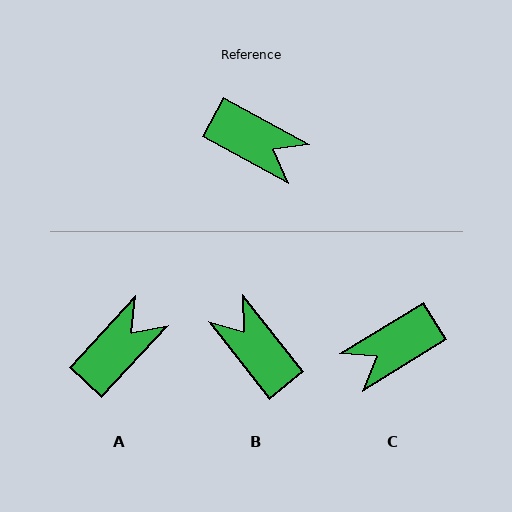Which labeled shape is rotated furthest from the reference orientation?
B, about 156 degrees away.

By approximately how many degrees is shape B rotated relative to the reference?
Approximately 156 degrees counter-clockwise.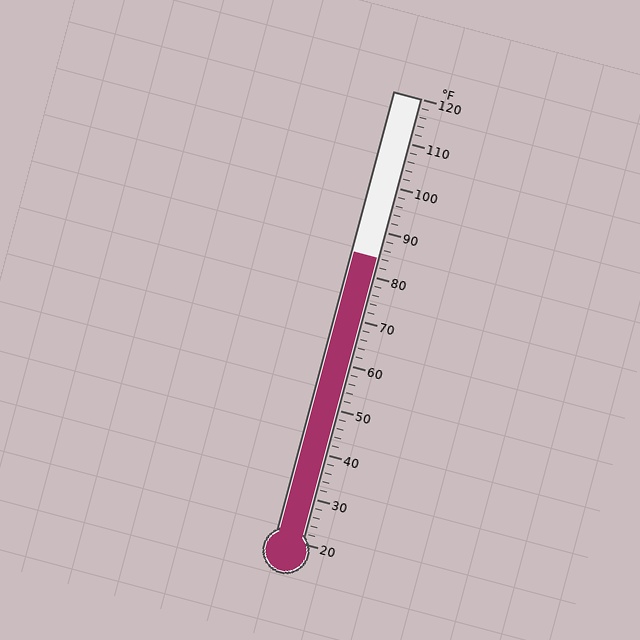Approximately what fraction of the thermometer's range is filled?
The thermometer is filled to approximately 65% of its range.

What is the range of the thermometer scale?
The thermometer scale ranges from 20°F to 120°F.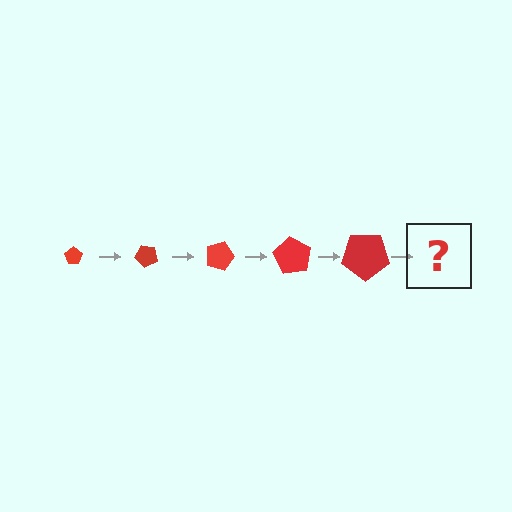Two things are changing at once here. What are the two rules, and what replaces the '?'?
The two rules are that the pentagon grows larger each step and it rotates 45 degrees each step. The '?' should be a pentagon, larger than the previous one and rotated 225 degrees from the start.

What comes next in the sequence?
The next element should be a pentagon, larger than the previous one and rotated 225 degrees from the start.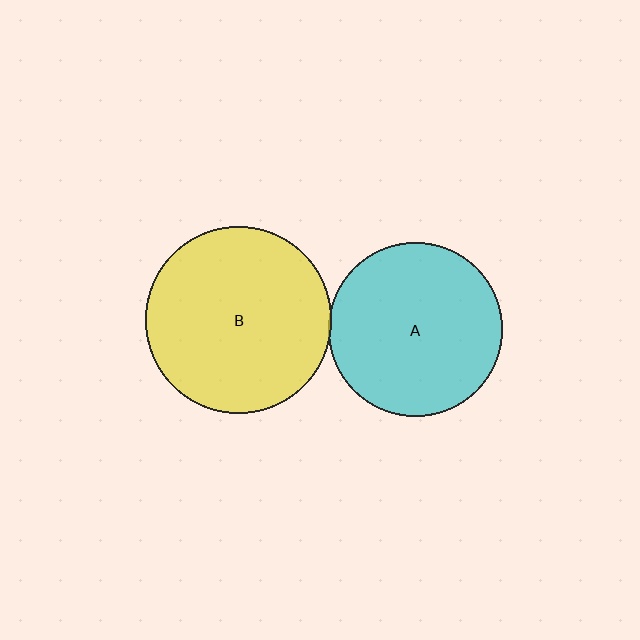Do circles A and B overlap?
Yes.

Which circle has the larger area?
Circle B (yellow).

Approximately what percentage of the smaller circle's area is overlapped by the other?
Approximately 5%.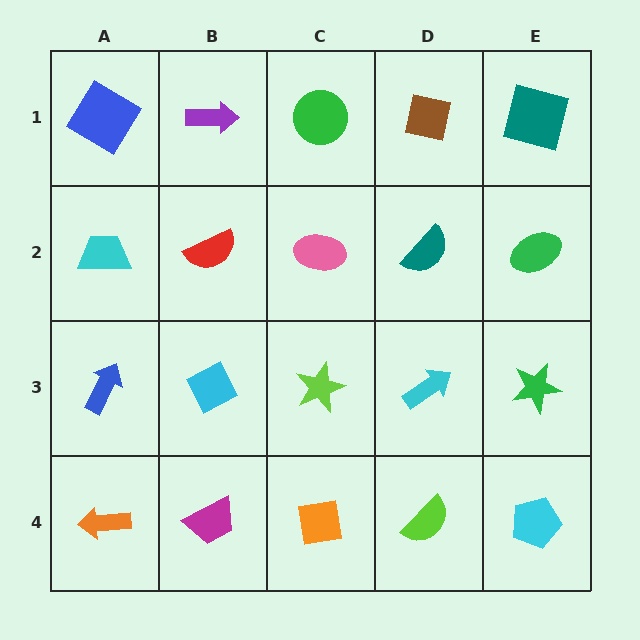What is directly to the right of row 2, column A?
A red semicircle.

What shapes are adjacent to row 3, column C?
A pink ellipse (row 2, column C), an orange square (row 4, column C), a cyan diamond (row 3, column B), a cyan arrow (row 3, column D).